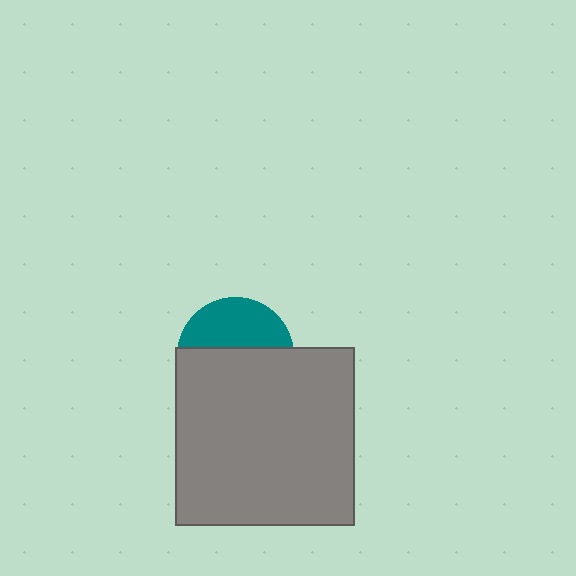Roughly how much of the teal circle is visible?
A small part of it is visible (roughly 41%).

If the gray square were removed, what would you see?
You would see the complete teal circle.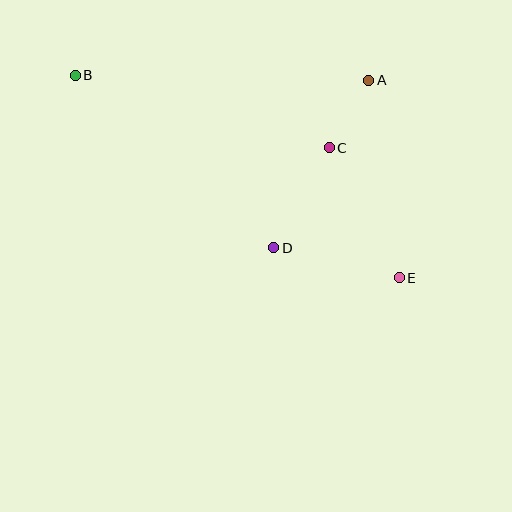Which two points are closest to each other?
Points A and C are closest to each other.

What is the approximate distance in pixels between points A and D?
The distance between A and D is approximately 193 pixels.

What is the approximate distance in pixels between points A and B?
The distance between A and B is approximately 294 pixels.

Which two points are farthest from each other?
Points B and E are farthest from each other.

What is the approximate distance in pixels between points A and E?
The distance between A and E is approximately 200 pixels.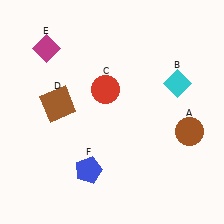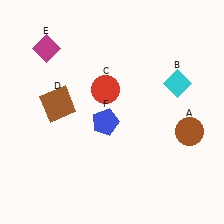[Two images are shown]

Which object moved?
The blue pentagon (F) moved up.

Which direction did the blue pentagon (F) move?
The blue pentagon (F) moved up.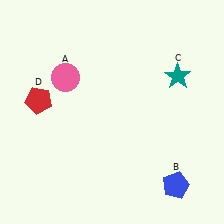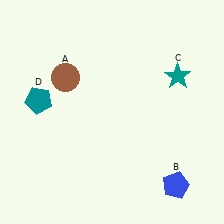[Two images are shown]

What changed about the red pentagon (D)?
In Image 1, D is red. In Image 2, it changed to teal.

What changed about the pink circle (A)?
In Image 1, A is pink. In Image 2, it changed to brown.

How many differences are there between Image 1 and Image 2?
There are 2 differences between the two images.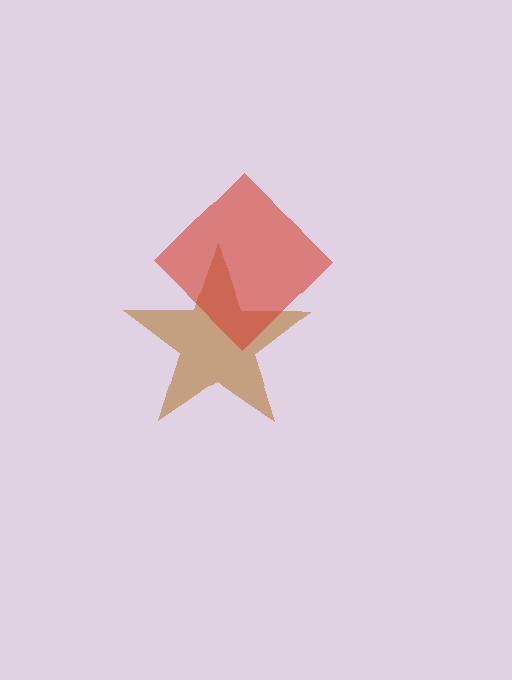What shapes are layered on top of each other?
The layered shapes are: a brown star, a red diamond.